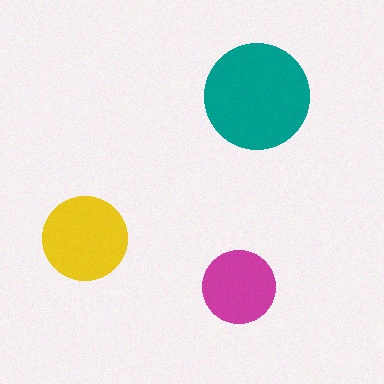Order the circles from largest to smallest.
the teal one, the yellow one, the magenta one.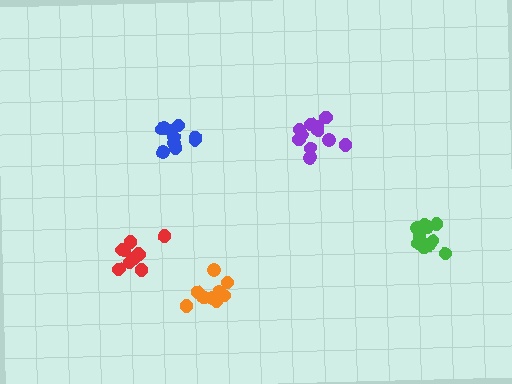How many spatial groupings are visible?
There are 5 spatial groupings.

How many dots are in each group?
Group 1: 13 dots, Group 2: 10 dots, Group 3: 11 dots, Group 4: 10 dots, Group 5: 9 dots (53 total).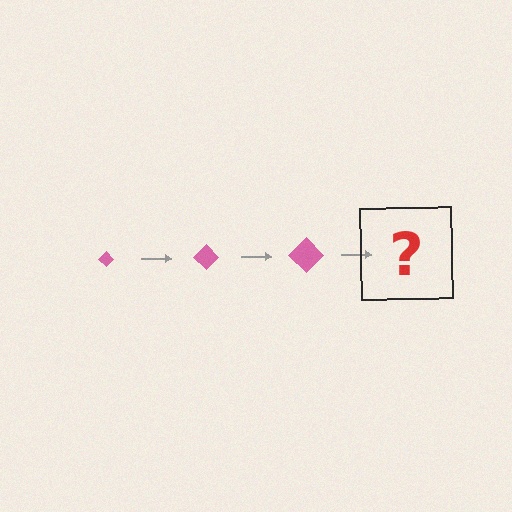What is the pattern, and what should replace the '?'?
The pattern is that the diamond gets progressively larger each step. The '?' should be a pink diamond, larger than the previous one.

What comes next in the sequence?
The next element should be a pink diamond, larger than the previous one.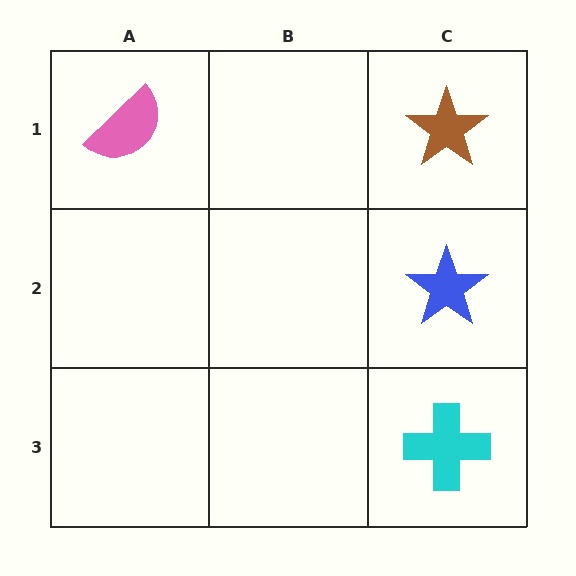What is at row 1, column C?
A brown star.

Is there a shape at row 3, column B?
No, that cell is empty.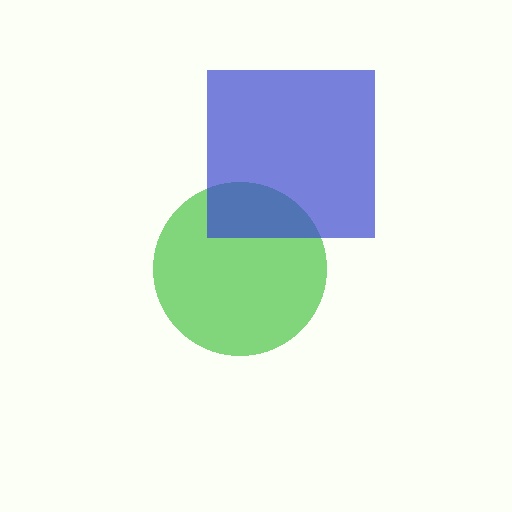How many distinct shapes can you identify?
There are 2 distinct shapes: a green circle, a blue square.